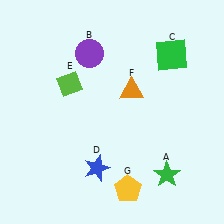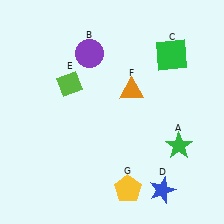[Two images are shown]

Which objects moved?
The objects that moved are: the green star (A), the blue star (D).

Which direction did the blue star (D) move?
The blue star (D) moved right.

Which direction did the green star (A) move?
The green star (A) moved up.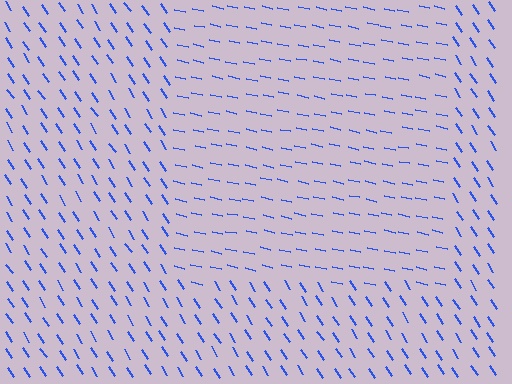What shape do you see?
I see a rectangle.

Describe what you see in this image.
The image is filled with small blue line segments. A rectangle region in the image has lines oriented differently from the surrounding lines, creating a visible texture boundary.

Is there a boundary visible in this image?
Yes, there is a texture boundary formed by a change in line orientation.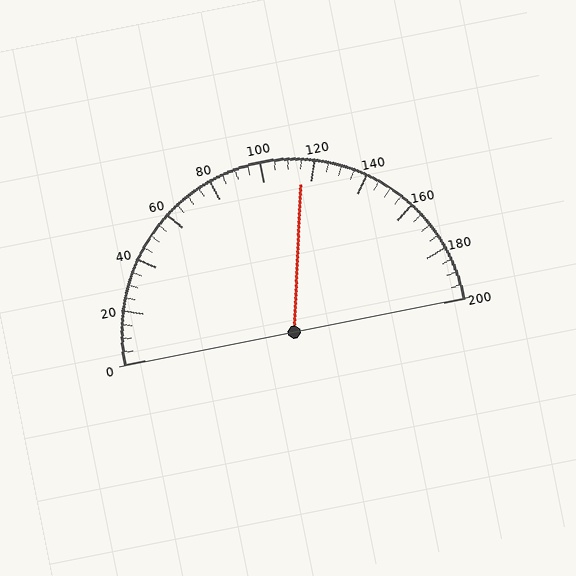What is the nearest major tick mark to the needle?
The nearest major tick mark is 120.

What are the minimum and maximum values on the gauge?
The gauge ranges from 0 to 200.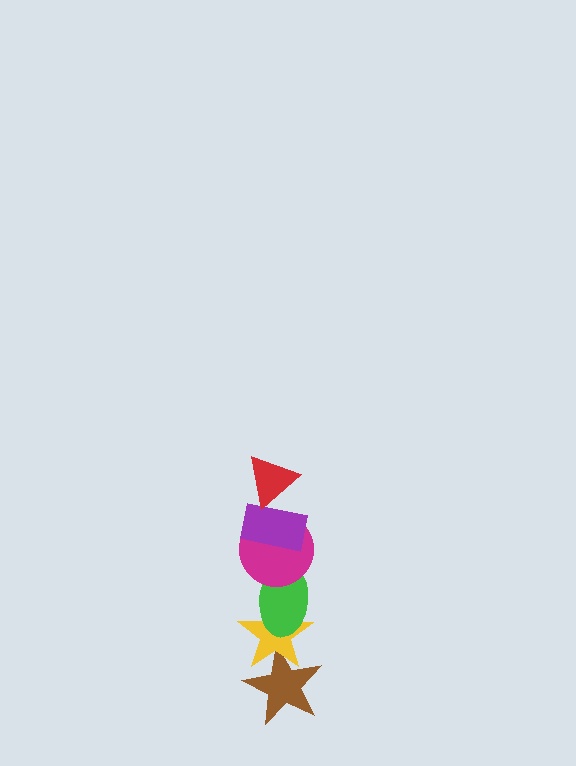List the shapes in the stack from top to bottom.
From top to bottom: the red triangle, the purple rectangle, the magenta circle, the green ellipse, the yellow star, the brown star.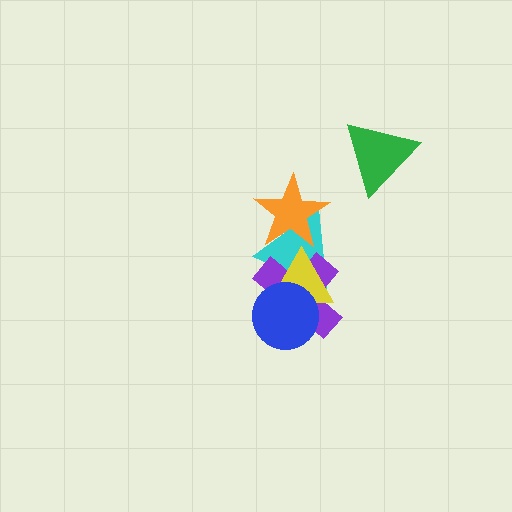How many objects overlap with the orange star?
1 object overlaps with the orange star.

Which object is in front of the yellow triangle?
The blue circle is in front of the yellow triangle.